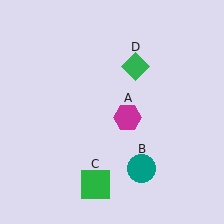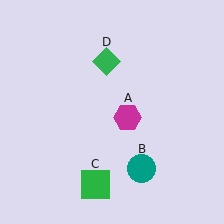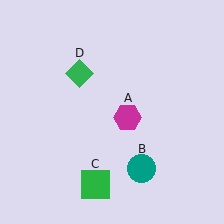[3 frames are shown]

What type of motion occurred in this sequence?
The green diamond (object D) rotated counterclockwise around the center of the scene.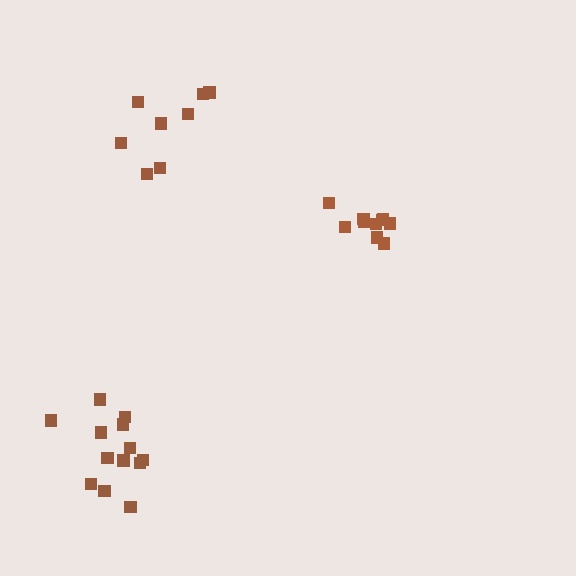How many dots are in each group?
Group 1: 10 dots, Group 2: 8 dots, Group 3: 13 dots (31 total).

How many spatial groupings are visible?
There are 3 spatial groupings.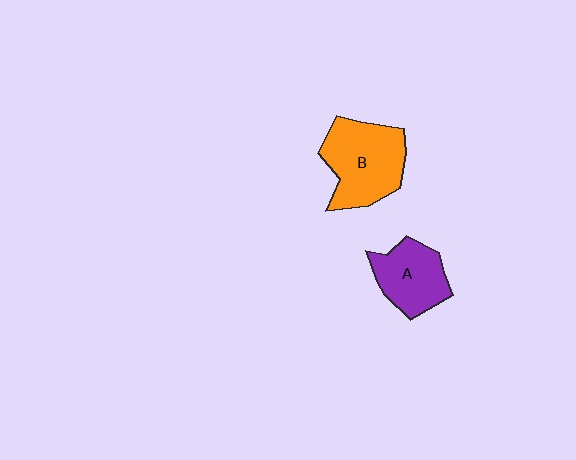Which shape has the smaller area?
Shape A (purple).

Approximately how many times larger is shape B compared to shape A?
Approximately 1.4 times.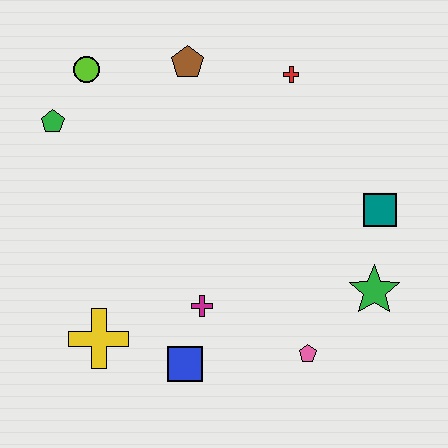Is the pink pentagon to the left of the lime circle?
No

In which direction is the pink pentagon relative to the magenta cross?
The pink pentagon is to the right of the magenta cross.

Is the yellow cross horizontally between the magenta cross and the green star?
No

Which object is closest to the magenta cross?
The blue square is closest to the magenta cross.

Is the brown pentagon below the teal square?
No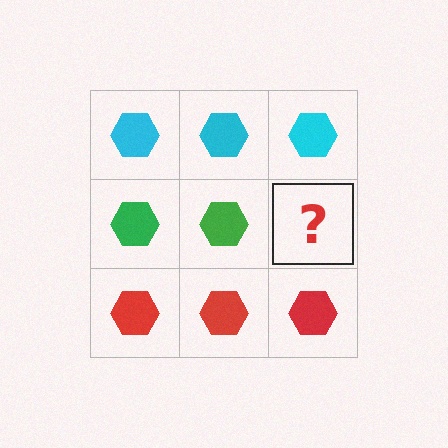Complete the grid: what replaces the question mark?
The question mark should be replaced with a green hexagon.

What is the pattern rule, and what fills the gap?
The rule is that each row has a consistent color. The gap should be filled with a green hexagon.